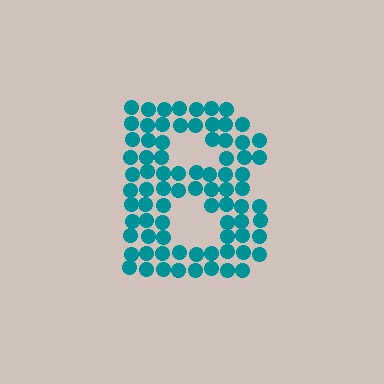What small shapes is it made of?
It is made of small circles.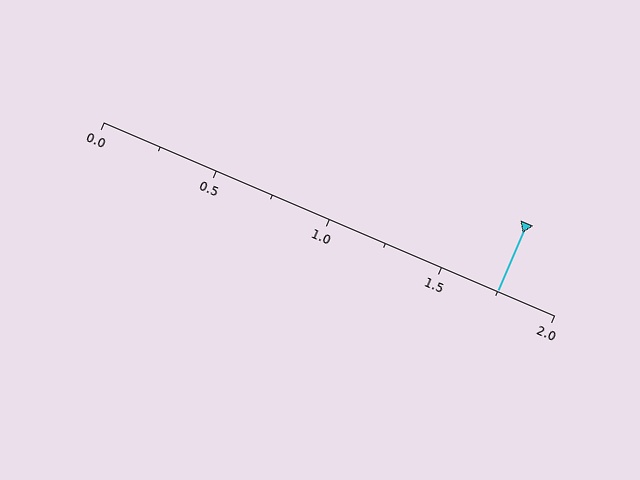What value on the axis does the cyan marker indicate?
The marker indicates approximately 1.75.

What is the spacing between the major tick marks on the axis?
The major ticks are spaced 0.5 apart.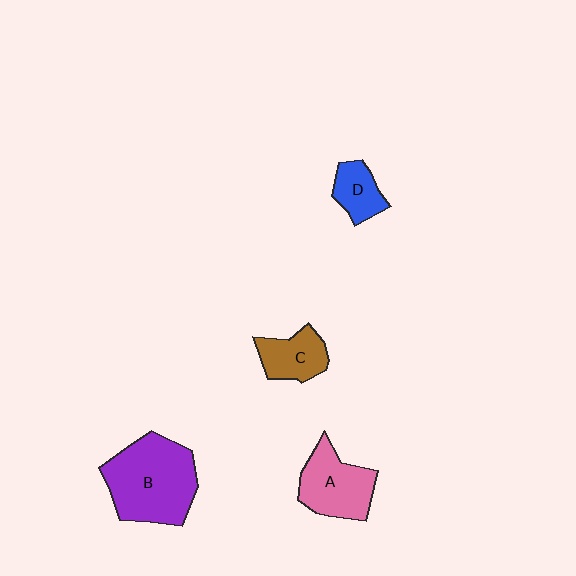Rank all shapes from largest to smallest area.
From largest to smallest: B (purple), A (pink), C (brown), D (blue).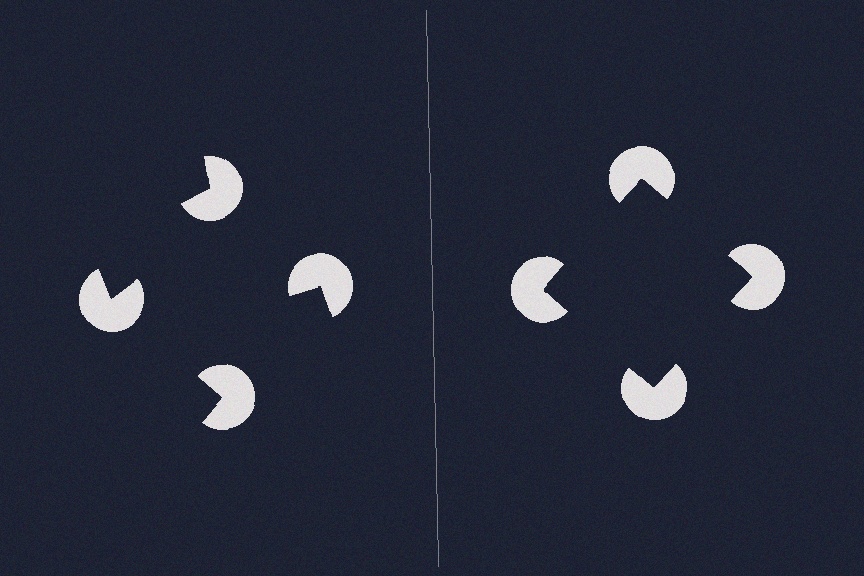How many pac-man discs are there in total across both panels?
8 — 4 on each side.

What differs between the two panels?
The pac-man discs are positioned identically on both sides; only the wedge orientations differ. On the right they align to a square; on the left they are misaligned.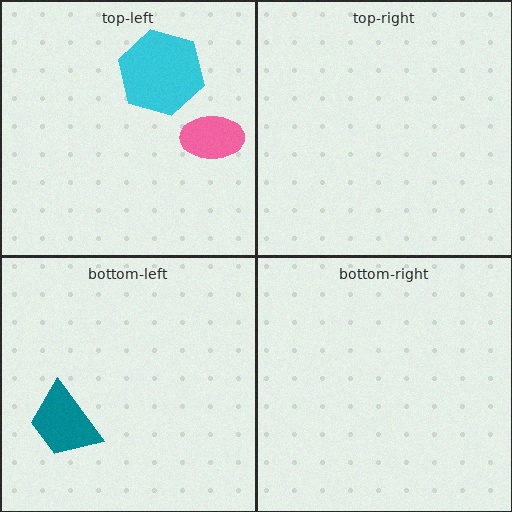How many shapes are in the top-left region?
2.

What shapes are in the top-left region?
The pink ellipse, the cyan hexagon.